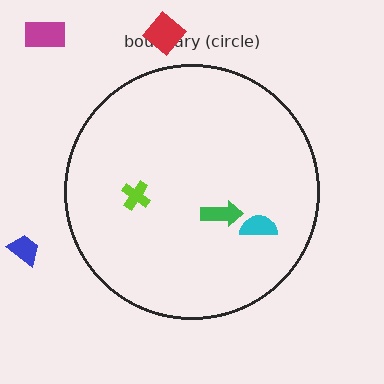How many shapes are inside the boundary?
3 inside, 3 outside.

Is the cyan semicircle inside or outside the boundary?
Inside.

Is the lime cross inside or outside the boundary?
Inside.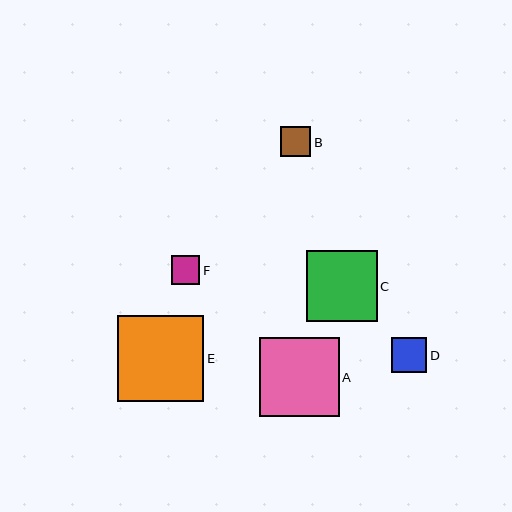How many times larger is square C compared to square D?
Square C is approximately 2.0 times the size of square D.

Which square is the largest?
Square E is the largest with a size of approximately 87 pixels.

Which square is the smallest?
Square F is the smallest with a size of approximately 28 pixels.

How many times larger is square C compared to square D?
Square C is approximately 2.0 times the size of square D.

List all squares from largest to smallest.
From largest to smallest: E, A, C, D, B, F.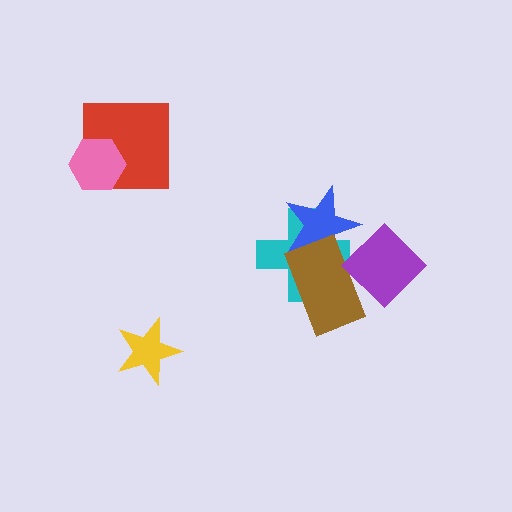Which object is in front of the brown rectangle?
The purple diamond is in front of the brown rectangle.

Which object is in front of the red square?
The pink hexagon is in front of the red square.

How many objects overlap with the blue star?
3 objects overlap with the blue star.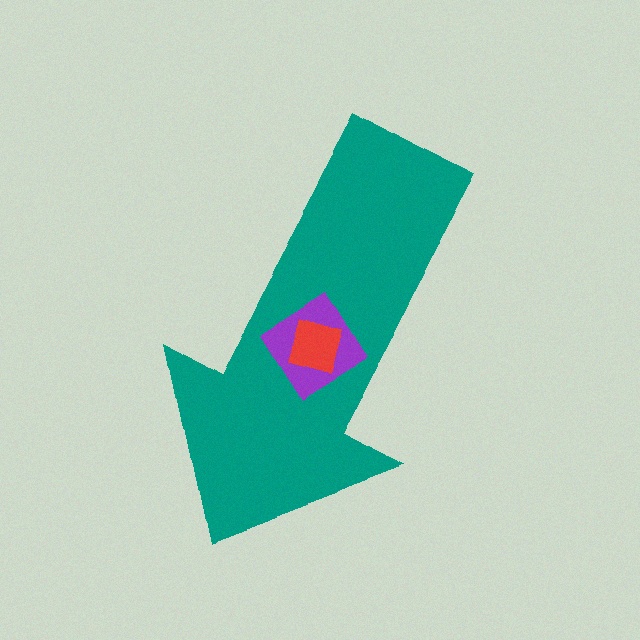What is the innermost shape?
The red diamond.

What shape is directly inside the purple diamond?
The red diamond.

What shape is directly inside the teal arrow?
The purple diamond.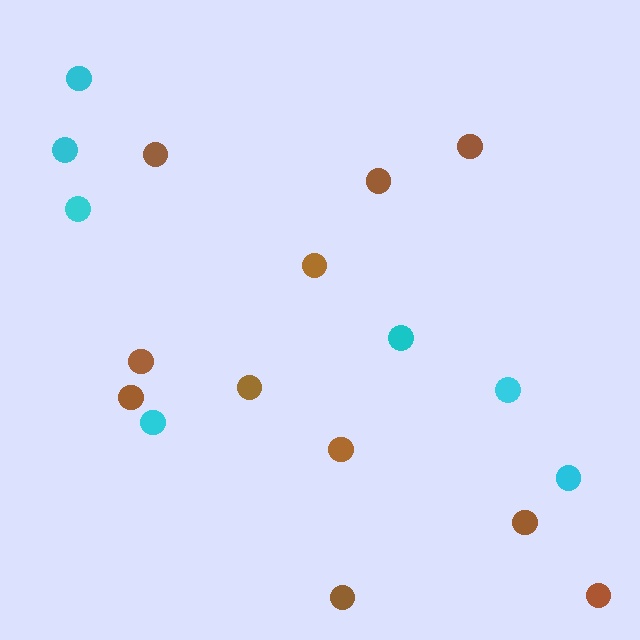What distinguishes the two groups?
There are 2 groups: one group of cyan circles (7) and one group of brown circles (11).